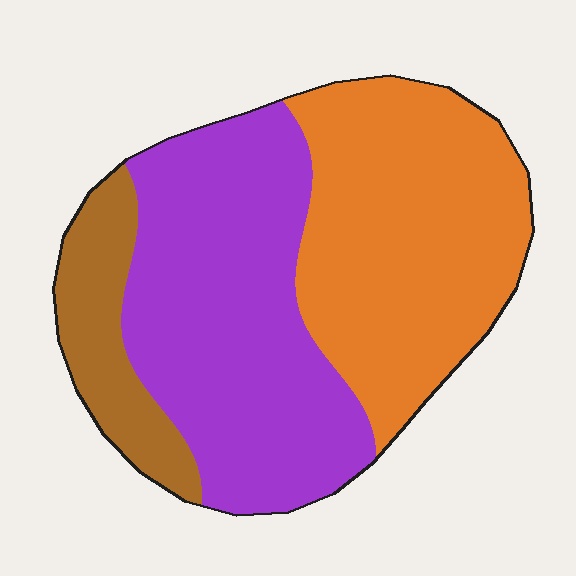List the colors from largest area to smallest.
From largest to smallest: purple, orange, brown.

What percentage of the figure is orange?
Orange covers about 40% of the figure.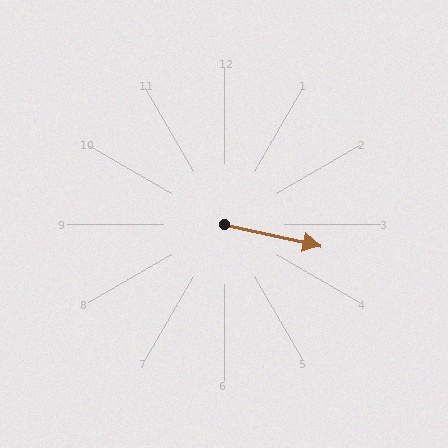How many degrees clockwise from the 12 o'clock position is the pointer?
Approximately 103 degrees.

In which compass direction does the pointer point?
East.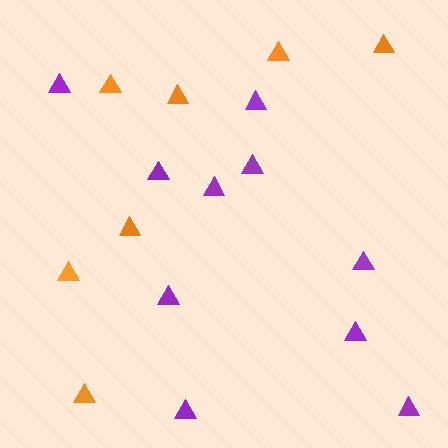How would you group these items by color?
There are 2 groups: one group of orange triangles (7) and one group of purple triangles (10).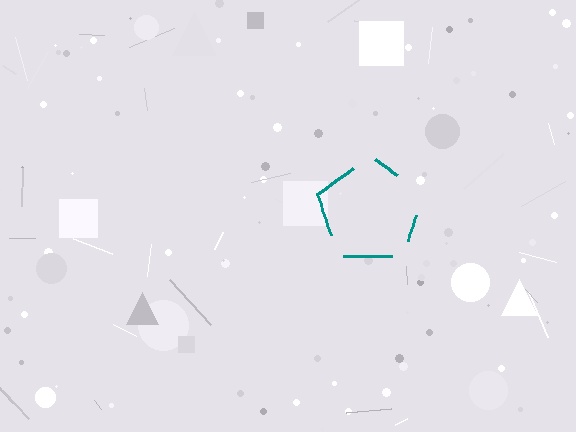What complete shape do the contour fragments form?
The contour fragments form a pentagon.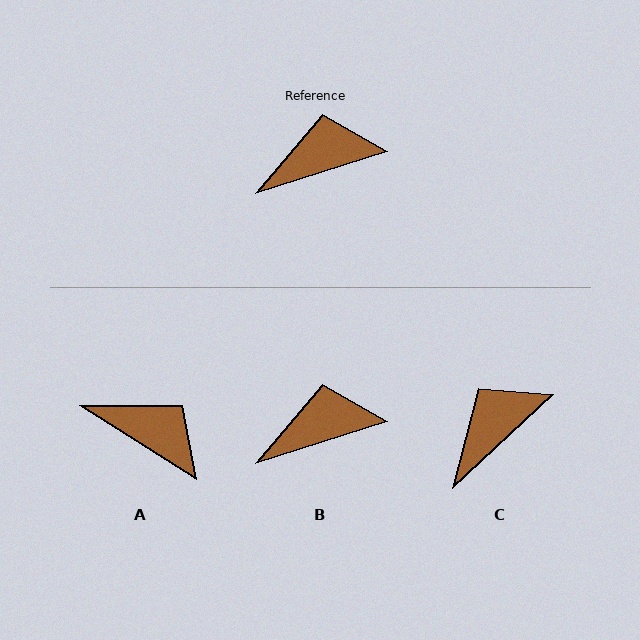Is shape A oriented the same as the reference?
No, it is off by about 50 degrees.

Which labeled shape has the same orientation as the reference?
B.